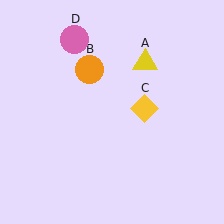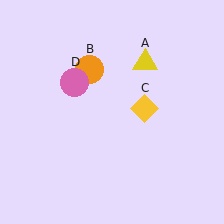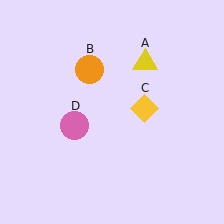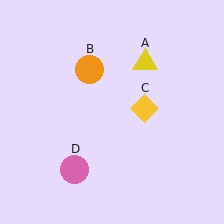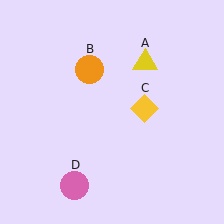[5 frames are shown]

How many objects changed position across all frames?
1 object changed position: pink circle (object D).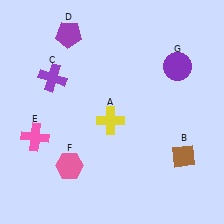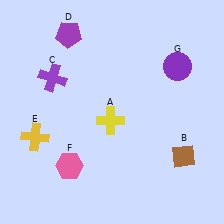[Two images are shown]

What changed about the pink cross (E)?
In Image 1, E is pink. In Image 2, it changed to yellow.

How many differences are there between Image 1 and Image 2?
There is 1 difference between the two images.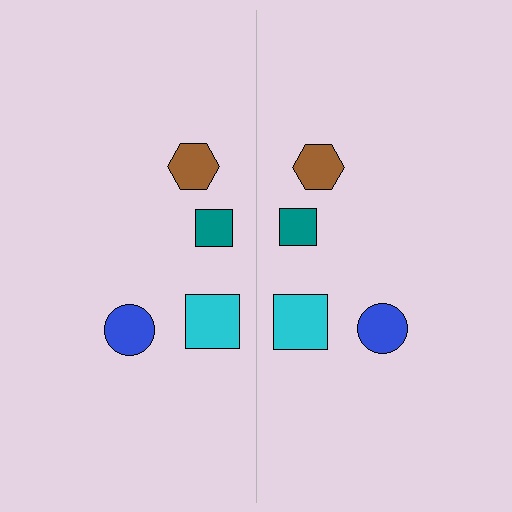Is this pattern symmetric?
Yes, this pattern has bilateral (reflection) symmetry.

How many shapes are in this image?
There are 8 shapes in this image.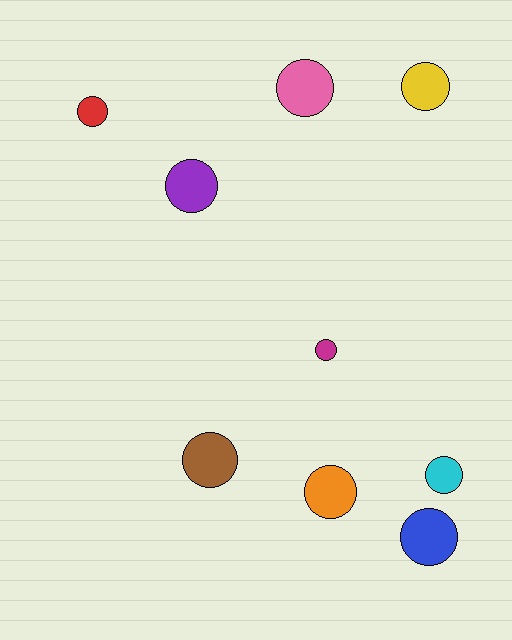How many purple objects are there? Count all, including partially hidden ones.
There is 1 purple object.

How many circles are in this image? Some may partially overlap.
There are 9 circles.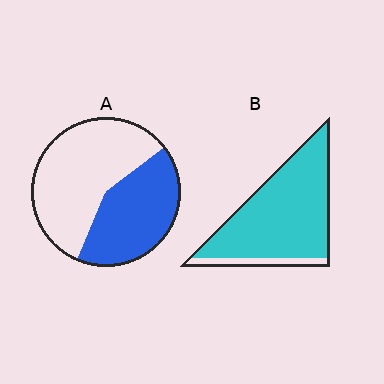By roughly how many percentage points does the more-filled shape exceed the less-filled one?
By roughly 45 percentage points (B over A).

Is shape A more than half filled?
No.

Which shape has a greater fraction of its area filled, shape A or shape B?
Shape B.